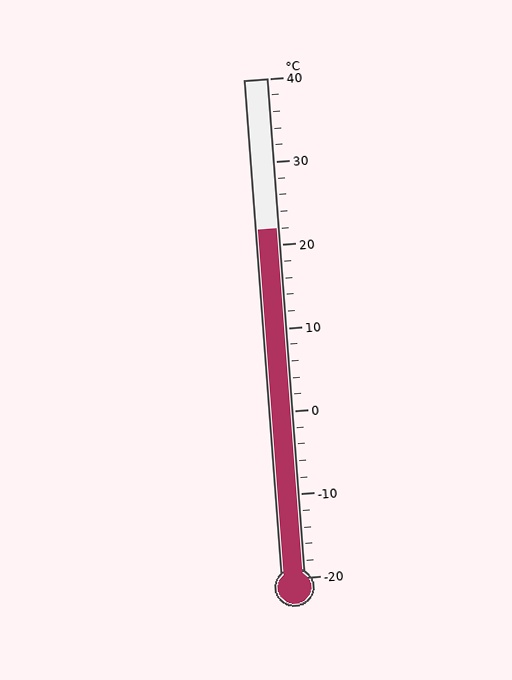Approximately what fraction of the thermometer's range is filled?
The thermometer is filled to approximately 70% of its range.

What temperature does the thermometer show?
The thermometer shows approximately 22°C.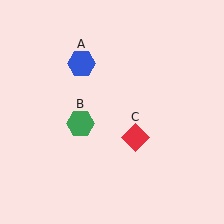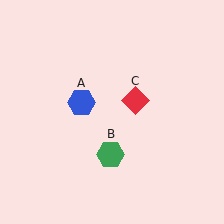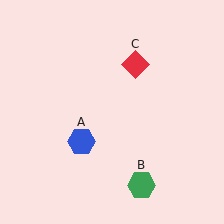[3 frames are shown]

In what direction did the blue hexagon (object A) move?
The blue hexagon (object A) moved down.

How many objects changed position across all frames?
3 objects changed position: blue hexagon (object A), green hexagon (object B), red diamond (object C).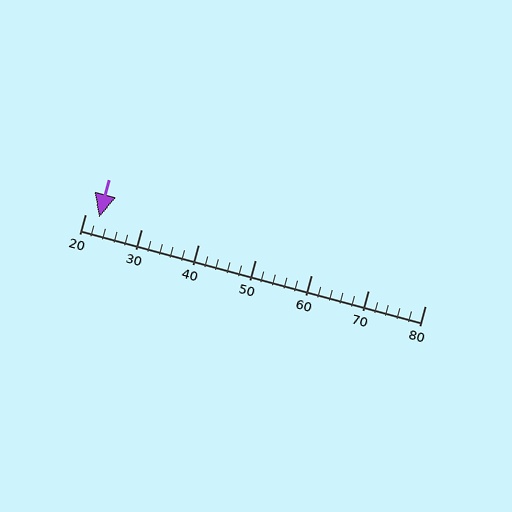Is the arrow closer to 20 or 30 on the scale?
The arrow is closer to 20.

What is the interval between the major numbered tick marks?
The major tick marks are spaced 10 units apart.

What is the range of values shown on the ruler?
The ruler shows values from 20 to 80.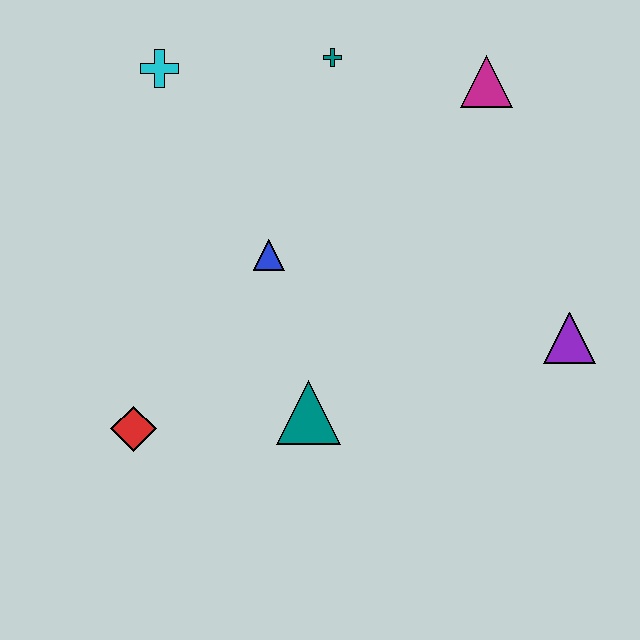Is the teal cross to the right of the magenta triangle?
No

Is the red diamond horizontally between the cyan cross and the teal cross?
No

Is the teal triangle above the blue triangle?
No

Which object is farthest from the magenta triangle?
The red diamond is farthest from the magenta triangle.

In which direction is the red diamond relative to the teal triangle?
The red diamond is to the left of the teal triangle.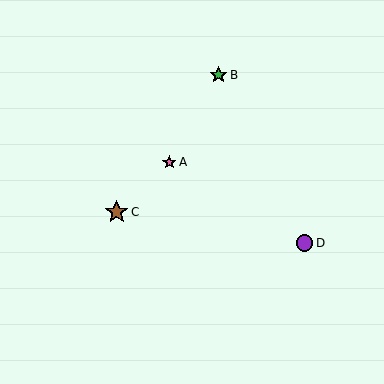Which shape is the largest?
The brown star (labeled C) is the largest.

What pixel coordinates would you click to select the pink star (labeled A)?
Click at (169, 162) to select the pink star A.